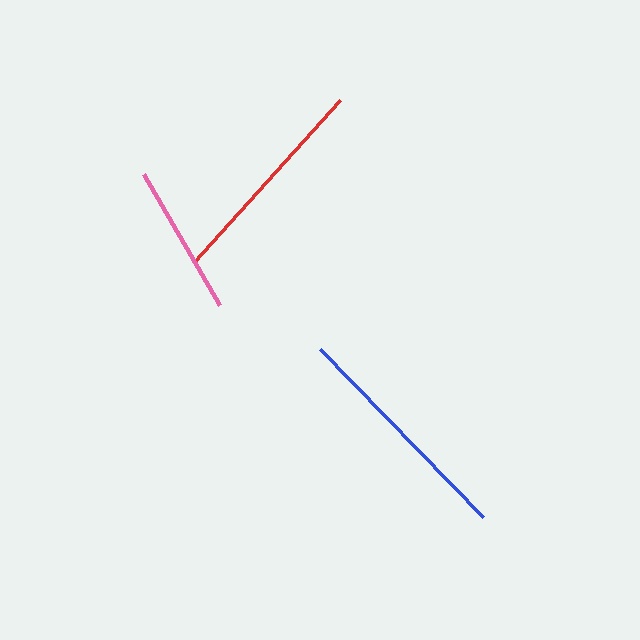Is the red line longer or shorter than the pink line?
The red line is longer than the pink line.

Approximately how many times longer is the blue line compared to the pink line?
The blue line is approximately 1.6 times the length of the pink line.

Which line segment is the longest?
The blue line is the longest at approximately 234 pixels.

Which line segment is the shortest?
The pink line is the shortest at approximately 151 pixels.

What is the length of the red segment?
The red segment is approximately 220 pixels long.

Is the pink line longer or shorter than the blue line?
The blue line is longer than the pink line.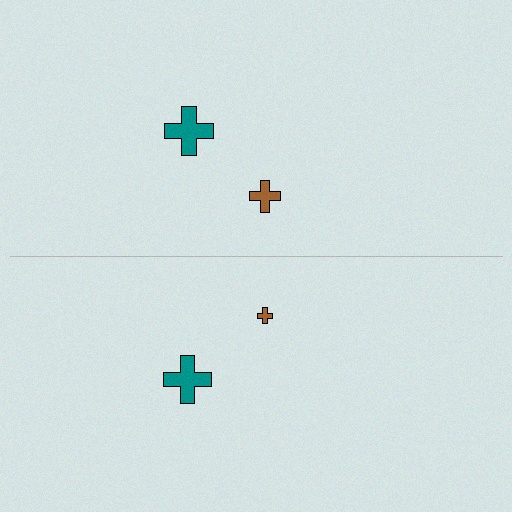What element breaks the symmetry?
The brown cross on the bottom side has a different size than its mirror counterpart.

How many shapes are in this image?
There are 4 shapes in this image.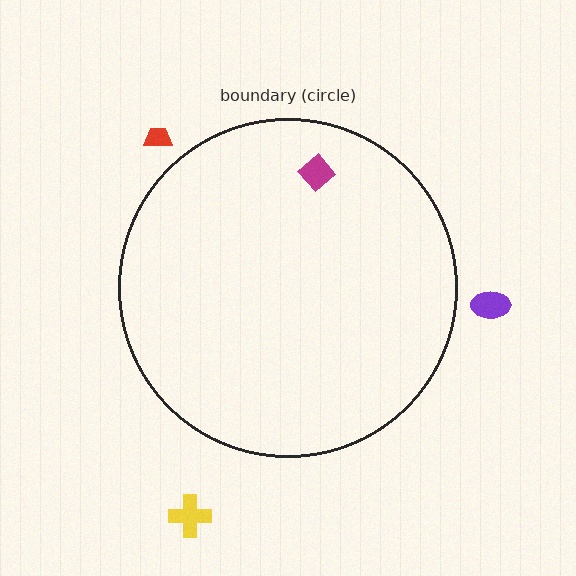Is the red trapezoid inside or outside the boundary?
Outside.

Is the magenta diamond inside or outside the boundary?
Inside.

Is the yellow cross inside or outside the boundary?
Outside.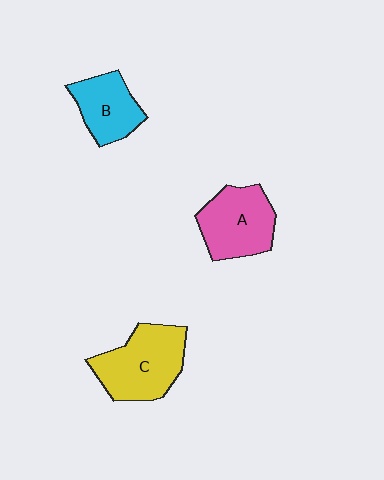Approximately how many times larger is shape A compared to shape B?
Approximately 1.3 times.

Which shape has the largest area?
Shape C (yellow).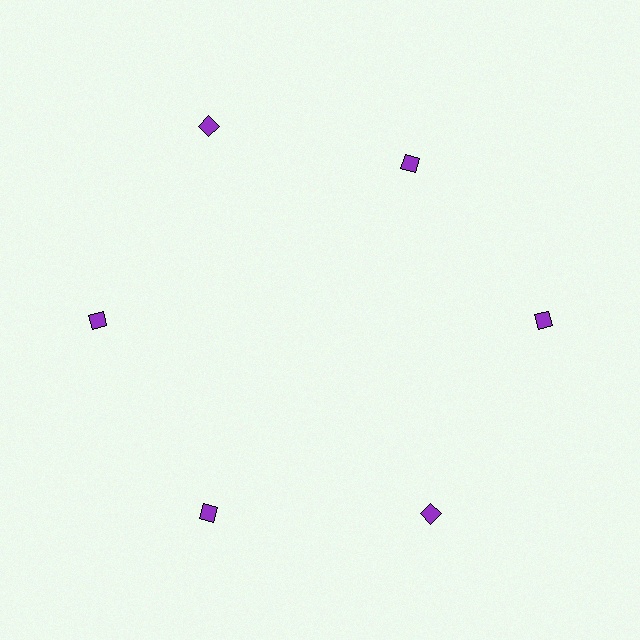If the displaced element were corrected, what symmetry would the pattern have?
It would have 6-fold rotational symmetry — the pattern would map onto itself every 60 degrees.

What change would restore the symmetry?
The symmetry would be restored by moving it outward, back onto the ring so that all 6 diamonds sit at equal angles and equal distance from the center.